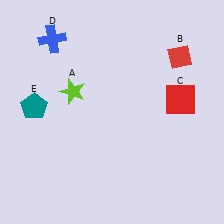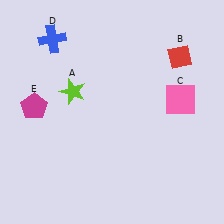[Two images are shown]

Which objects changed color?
C changed from red to pink. E changed from teal to magenta.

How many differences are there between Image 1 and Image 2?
There are 2 differences between the two images.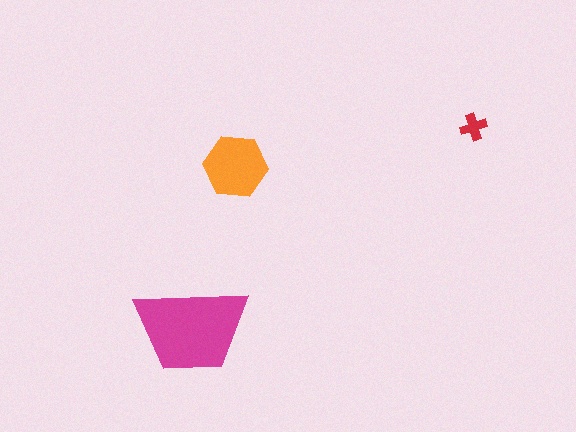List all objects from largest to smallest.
The magenta trapezoid, the orange hexagon, the red cross.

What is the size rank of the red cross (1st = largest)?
3rd.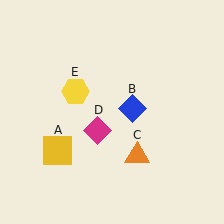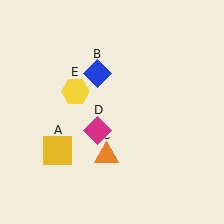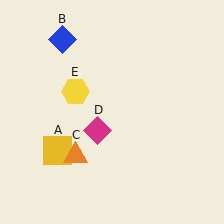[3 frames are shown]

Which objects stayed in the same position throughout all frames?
Yellow square (object A) and magenta diamond (object D) and yellow hexagon (object E) remained stationary.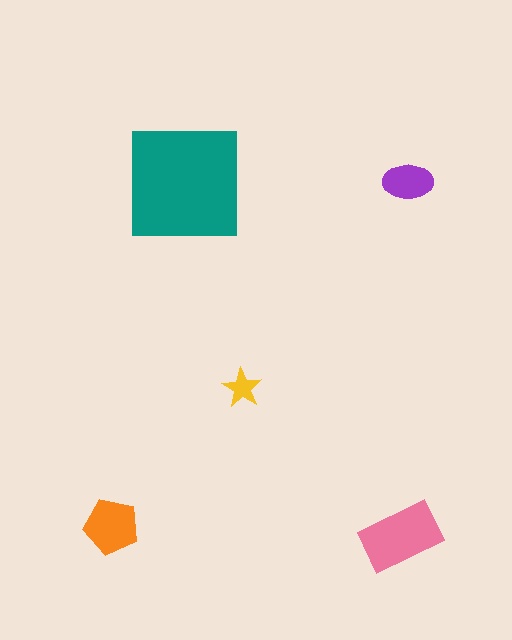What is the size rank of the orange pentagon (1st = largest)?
3rd.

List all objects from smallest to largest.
The yellow star, the purple ellipse, the orange pentagon, the pink rectangle, the teal square.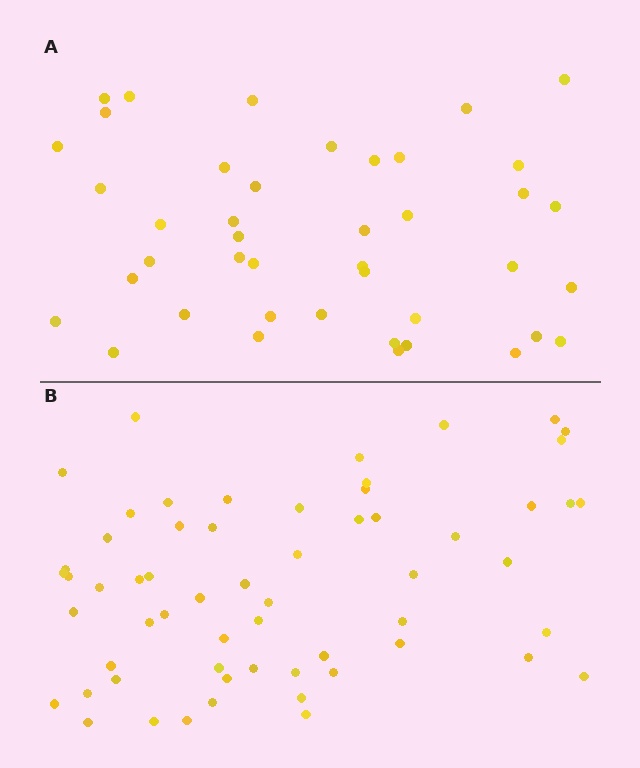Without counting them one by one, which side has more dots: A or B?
Region B (the bottom region) has more dots.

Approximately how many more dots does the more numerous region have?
Region B has approximately 20 more dots than region A.